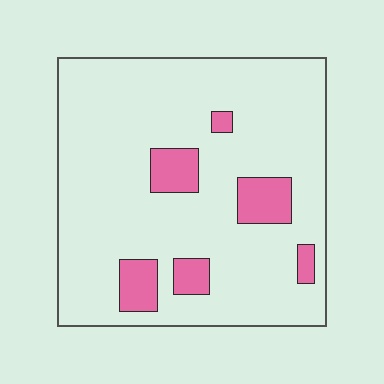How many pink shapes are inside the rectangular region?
6.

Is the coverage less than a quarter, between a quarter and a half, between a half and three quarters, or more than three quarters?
Less than a quarter.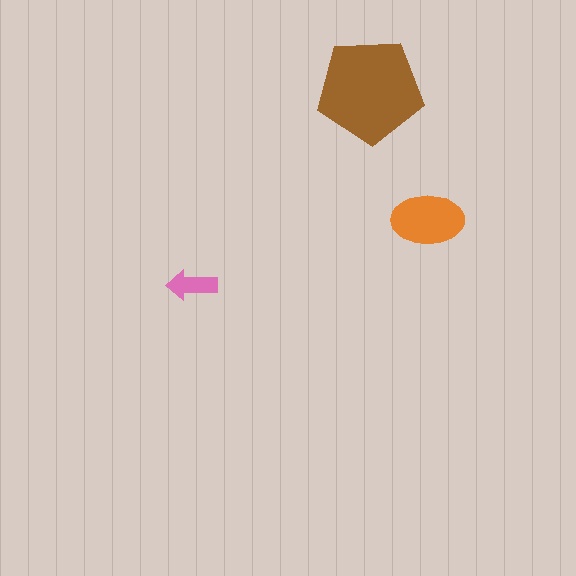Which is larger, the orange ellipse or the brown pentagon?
The brown pentagon.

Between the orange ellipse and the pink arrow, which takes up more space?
The orange ellipse.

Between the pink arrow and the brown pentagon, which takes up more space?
The brown pentagon.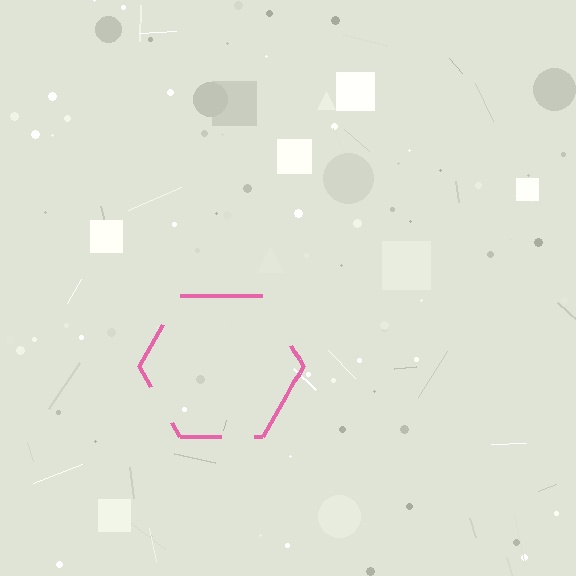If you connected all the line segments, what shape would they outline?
They would outline a hexagon.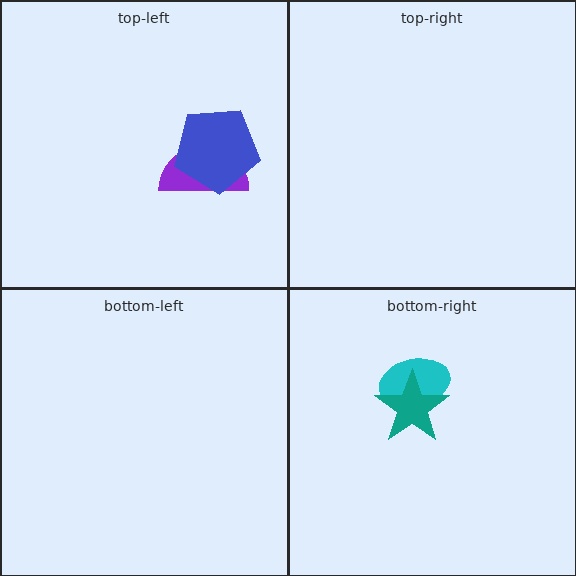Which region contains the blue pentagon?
The top-left region.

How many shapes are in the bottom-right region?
2.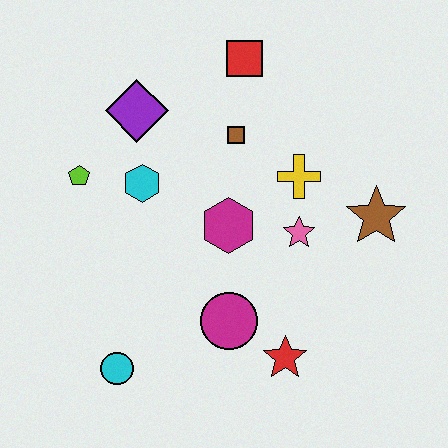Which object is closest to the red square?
The brown square is closest to the red square.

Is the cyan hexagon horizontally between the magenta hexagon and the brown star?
No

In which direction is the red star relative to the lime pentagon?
The red star is to the right of the lime pentagon.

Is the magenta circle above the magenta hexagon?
No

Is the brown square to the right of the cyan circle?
Yes